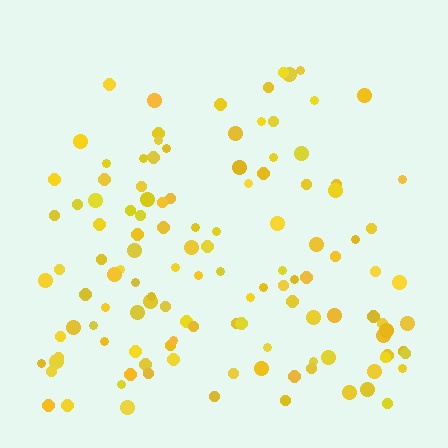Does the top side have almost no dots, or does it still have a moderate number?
Still a moderate number, just noticeably fewer than the bottom.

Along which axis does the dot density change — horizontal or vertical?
Vertical.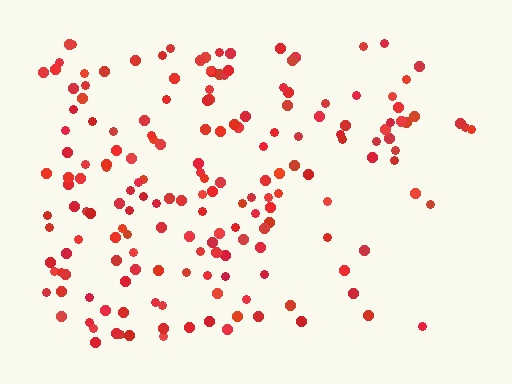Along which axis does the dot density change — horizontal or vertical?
Horizontal.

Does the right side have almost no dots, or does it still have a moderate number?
Still a moderate number, just noticeably fewer than the left.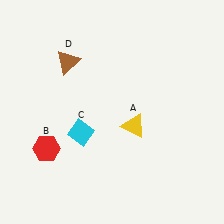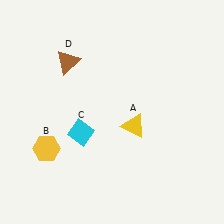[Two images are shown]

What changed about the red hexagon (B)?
In Image 1, B is red. In Image 2, it changed to yellow.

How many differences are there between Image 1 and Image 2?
There is 1 difference between the two images.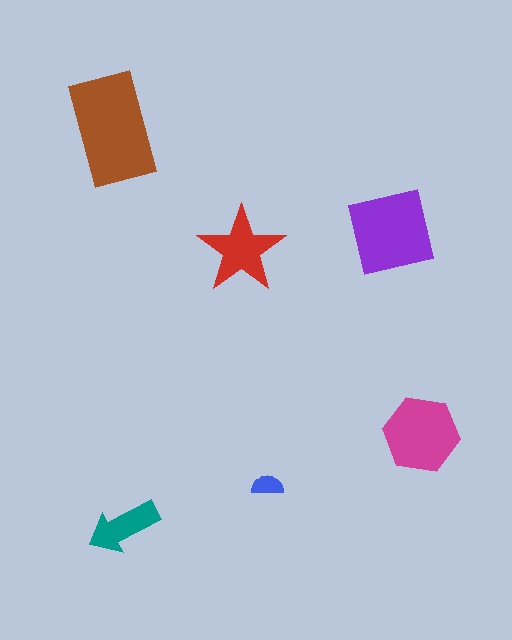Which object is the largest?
The brown rectangle.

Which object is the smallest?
The blue semicircle.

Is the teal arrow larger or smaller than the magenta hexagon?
Smaller.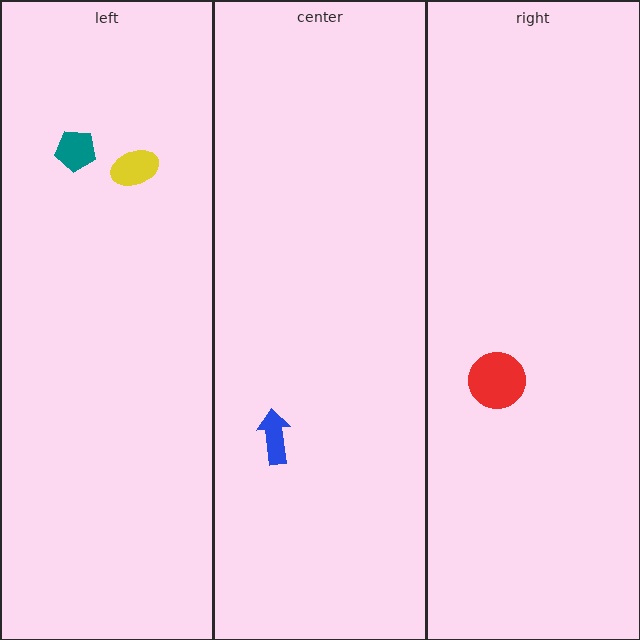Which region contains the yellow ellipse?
The left region.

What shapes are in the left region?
The teal pentagon, the yellow ellipse.